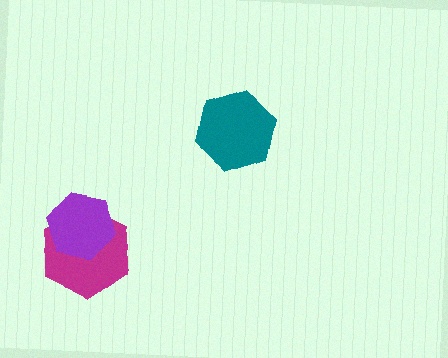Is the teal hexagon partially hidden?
No, no other shape covers it.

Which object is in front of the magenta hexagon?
The purple hexagon is in front of the magenta hexagon.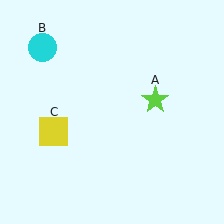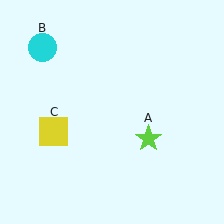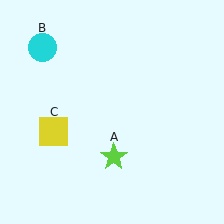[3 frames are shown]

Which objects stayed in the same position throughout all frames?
Cyan circle (object B) and yellow square (object C) remained stationary.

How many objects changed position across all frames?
1 object changed position: lime star (object A).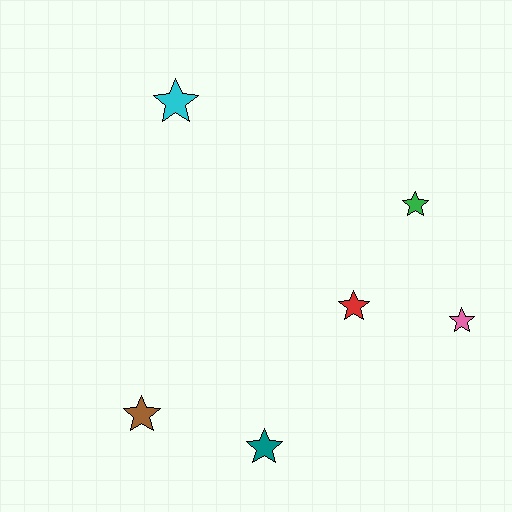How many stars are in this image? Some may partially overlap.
There are 6 stars.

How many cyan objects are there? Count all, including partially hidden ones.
There is 1 cyan object.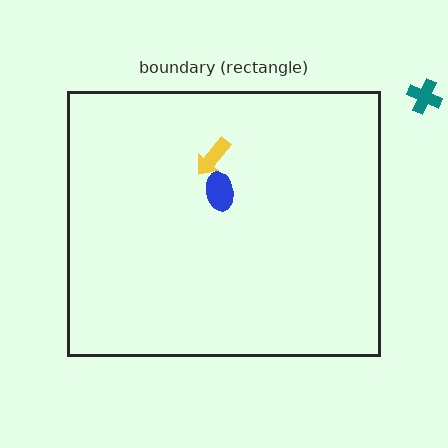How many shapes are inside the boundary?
2 inside, 1 outside.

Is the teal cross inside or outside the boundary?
Outside.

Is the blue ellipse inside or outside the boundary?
Inside.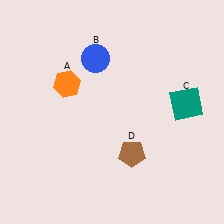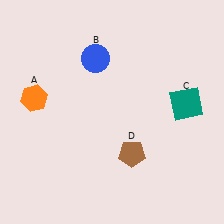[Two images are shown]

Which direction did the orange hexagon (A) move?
The orange hexagon (A) moved left.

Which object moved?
The orange hexagon (A) moved left.